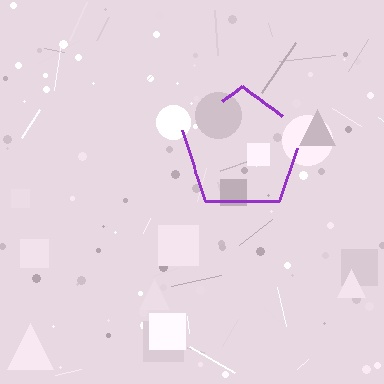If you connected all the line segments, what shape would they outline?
They would outline a pentagon.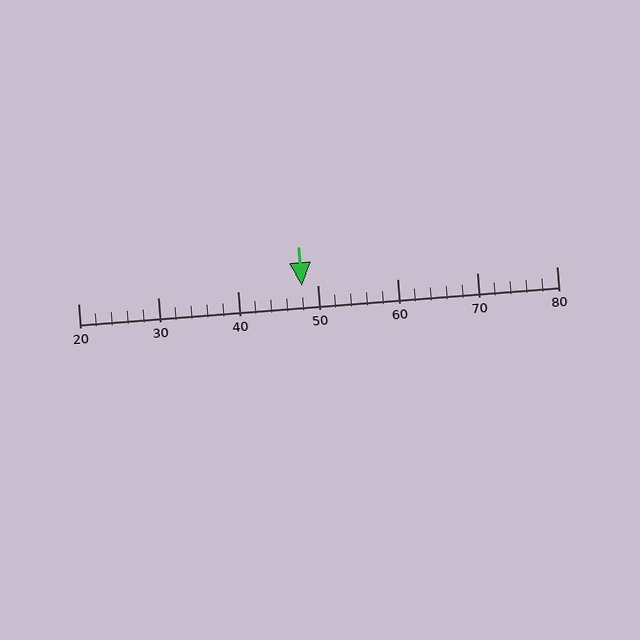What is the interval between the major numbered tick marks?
The major tick marks are spaced 10 units apart.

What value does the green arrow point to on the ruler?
The green arrow points to approximately 48.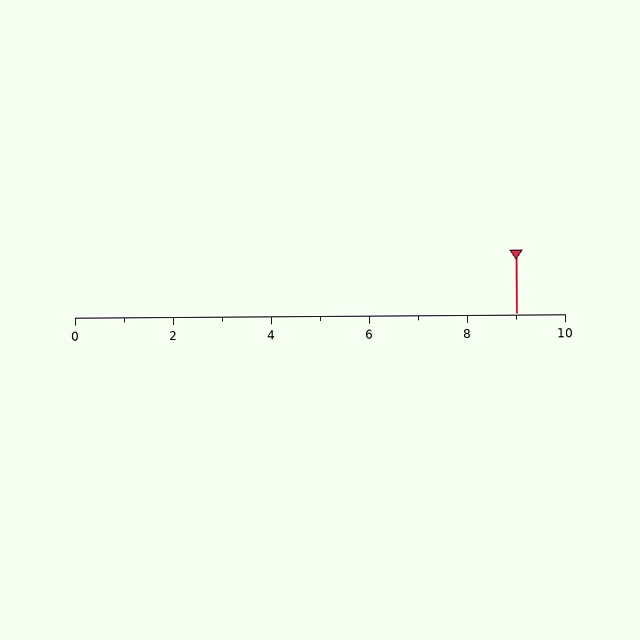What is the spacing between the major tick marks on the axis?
The major ticks are spaced 2 apart.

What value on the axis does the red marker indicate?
The marker indicates approximately 9.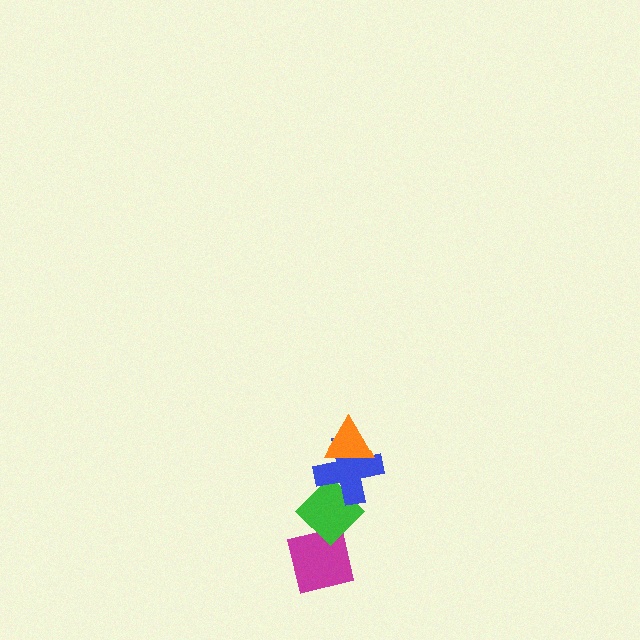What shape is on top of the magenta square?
The green diamond is on top of the magenta square.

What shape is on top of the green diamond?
The blue cross is on top of the green diamond.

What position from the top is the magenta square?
The magenta square is 4th from the top.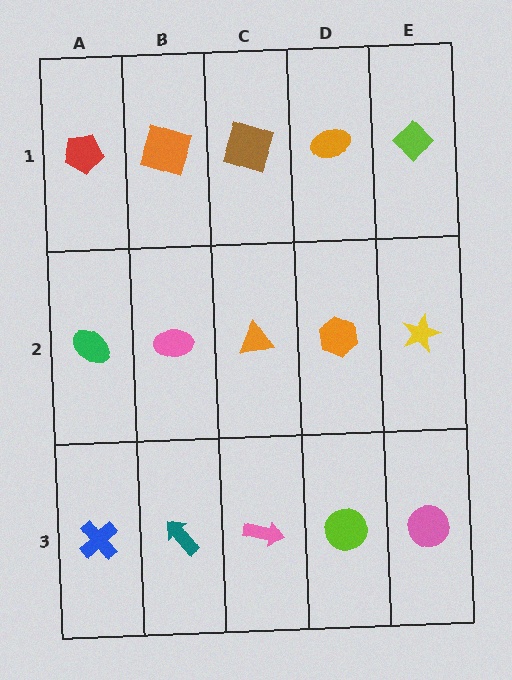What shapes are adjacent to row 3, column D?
An orange hexagon (row 2, column D), a pink arrow (row 3, column C), a pink circle (row 3, column E).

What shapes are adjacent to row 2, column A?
A red pentagon (row 1, column A), a blue cross (row 3, column A), a pink ellipse (row 2, column B).